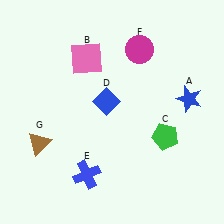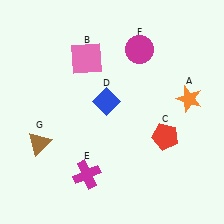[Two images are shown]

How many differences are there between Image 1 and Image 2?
There are 3 differences between the two images.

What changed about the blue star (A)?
In Image 1, A is blue. In Image 2, it changed to orange.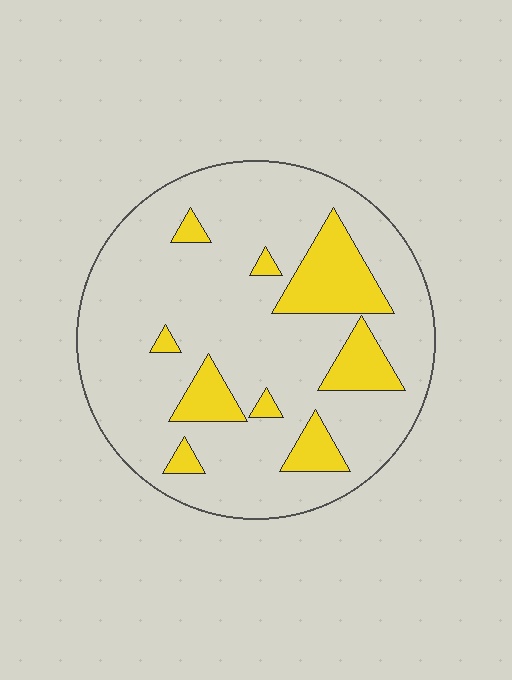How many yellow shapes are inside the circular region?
9.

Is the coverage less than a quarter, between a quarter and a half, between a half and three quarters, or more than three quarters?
Less than a quarter.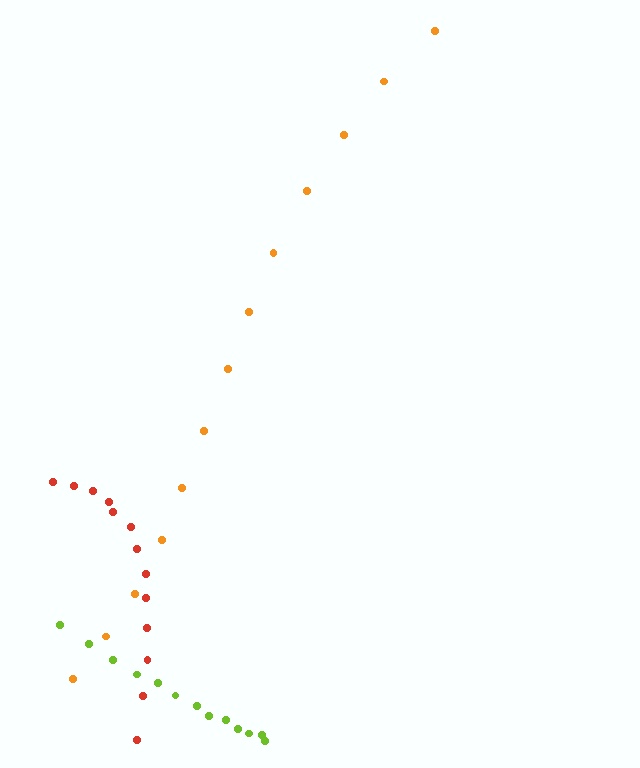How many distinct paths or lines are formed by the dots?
There are 3 distinct paths.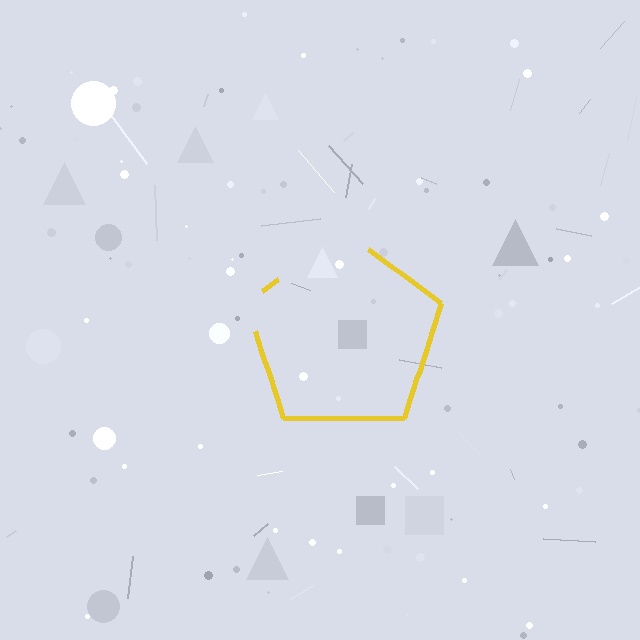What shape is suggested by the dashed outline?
The dashed outline suggests a pentagon.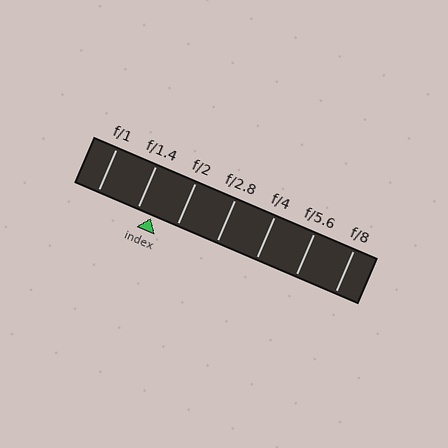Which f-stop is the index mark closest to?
The index mark is closest to f/1.4.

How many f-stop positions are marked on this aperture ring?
There are 7 f-stop positions marked.